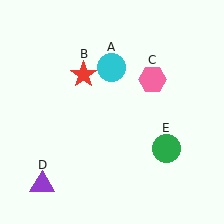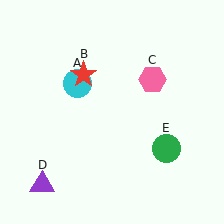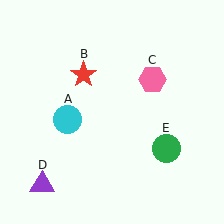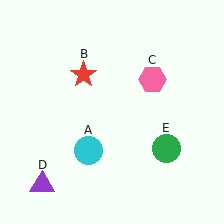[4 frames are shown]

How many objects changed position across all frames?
1 object changed position: cyan circle (object A).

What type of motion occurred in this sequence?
The cyan circle (object A) rotated counterclockwise around the center of the scene.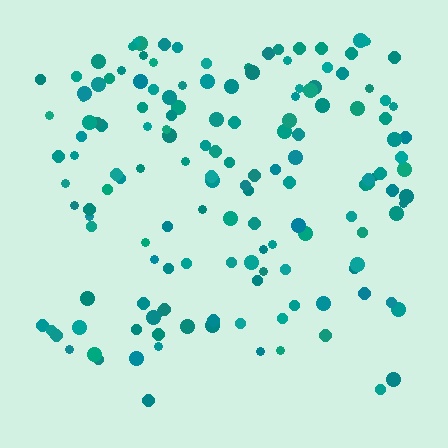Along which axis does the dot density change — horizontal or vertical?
Vertical.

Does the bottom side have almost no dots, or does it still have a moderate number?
Still a moderate number, just noticeably fewer than the top.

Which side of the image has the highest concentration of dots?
The top.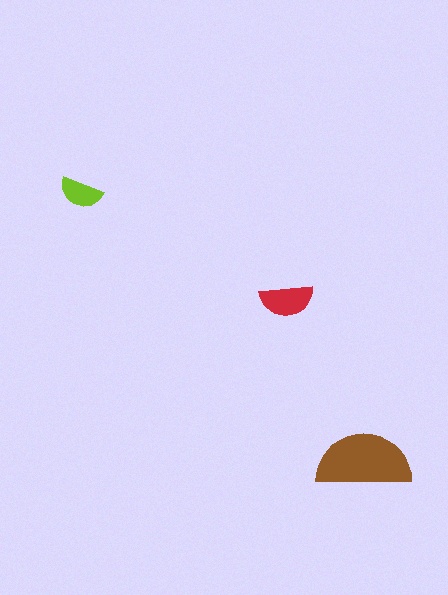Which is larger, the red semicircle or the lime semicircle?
The red one.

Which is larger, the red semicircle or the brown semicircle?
The brown one.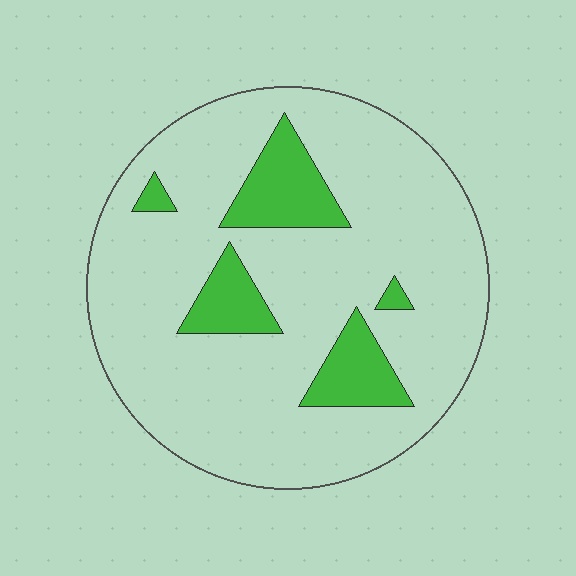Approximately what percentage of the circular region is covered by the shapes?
Approximately 15%.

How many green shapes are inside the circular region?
5.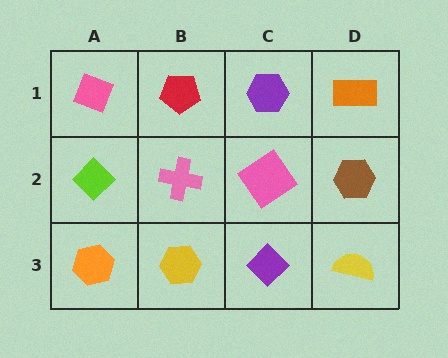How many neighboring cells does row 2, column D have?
3.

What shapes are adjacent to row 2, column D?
An orange rectangle (row 1, column D), a yellow semicircle (row 3, column D), a pink diamond (row 2, column C).